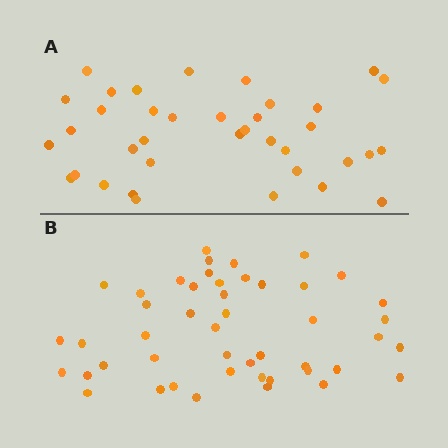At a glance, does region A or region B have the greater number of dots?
Region B (the bottom region) has more dots.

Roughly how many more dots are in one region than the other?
Region B has roughly 10 or so more dots than region A.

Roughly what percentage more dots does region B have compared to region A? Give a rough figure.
About 25% more.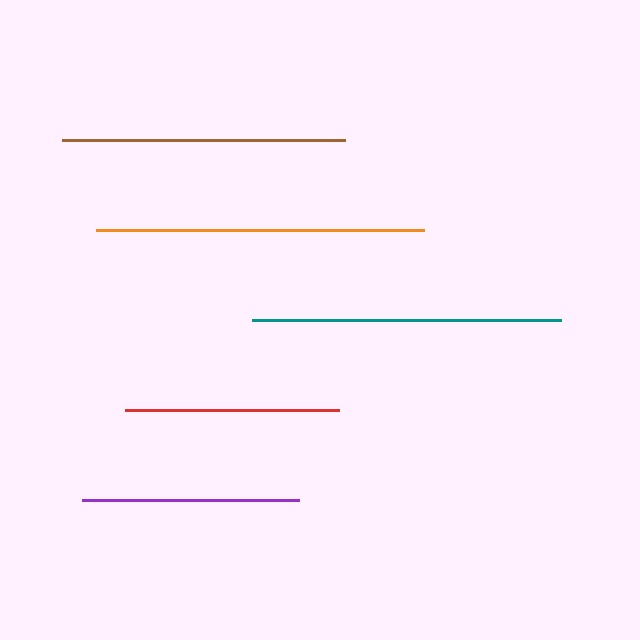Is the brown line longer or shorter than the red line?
The brown line is longer than the red line.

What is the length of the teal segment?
The teal segment is approximately 309 pixels long.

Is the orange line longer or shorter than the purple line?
The orange line is longer than the purple line.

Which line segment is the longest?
The orange line is the longest at approximately 328 pixels.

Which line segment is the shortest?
The red line is the shortest at approximately 214 pixels.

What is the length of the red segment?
The red segment is approximately 214 pixels long.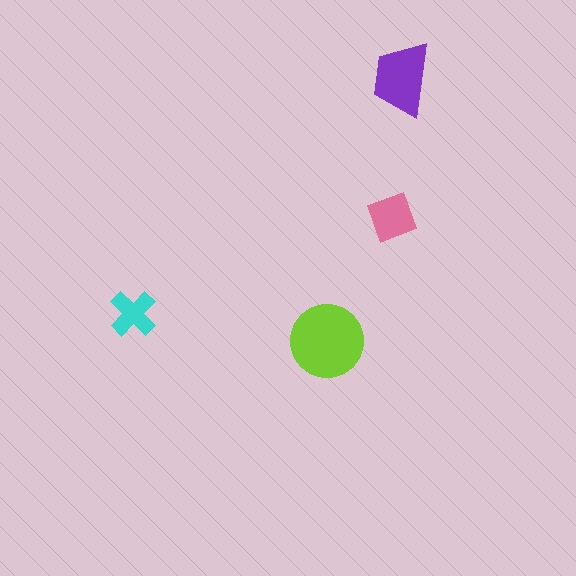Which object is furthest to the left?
The cyan cross is leftmost.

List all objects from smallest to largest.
The cyan cross, the pink diamond, the purple trapezoid, the lime circle.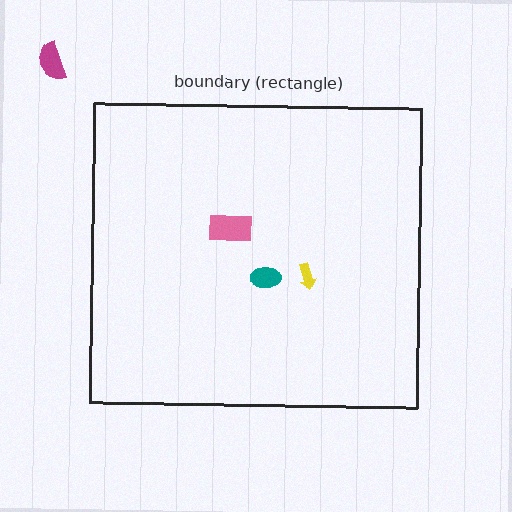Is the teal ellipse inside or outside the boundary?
Inside.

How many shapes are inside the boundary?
3 inside, 1 outside.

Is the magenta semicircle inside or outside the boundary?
Outside.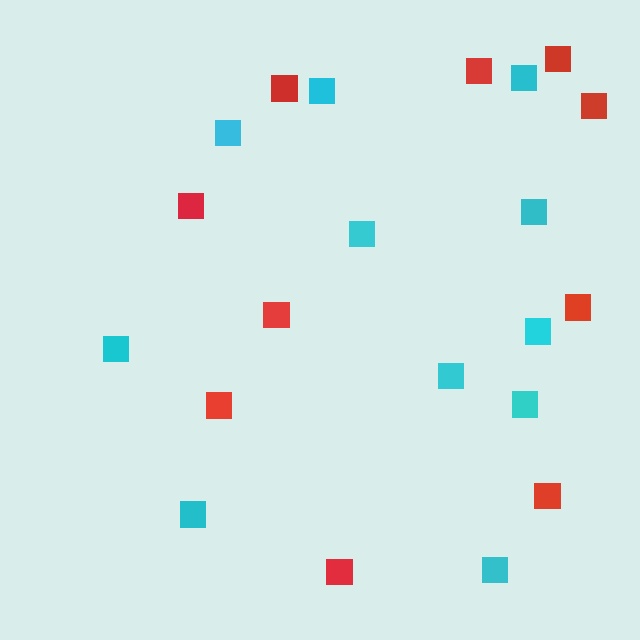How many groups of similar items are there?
There are 2 groups: one group of red squares (10) and one group of cyan squares (11).